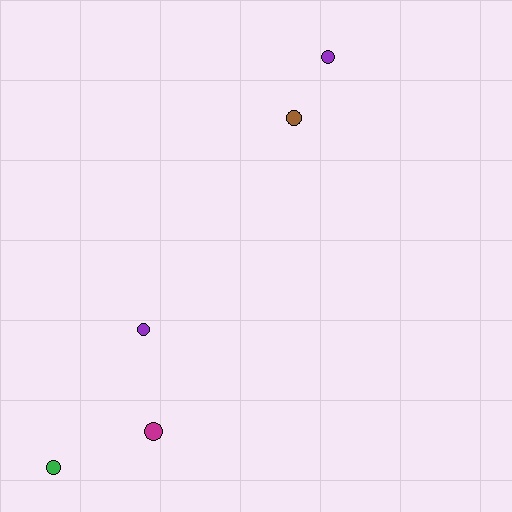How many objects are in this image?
There are 5 objects.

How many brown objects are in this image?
There is 1 brown object.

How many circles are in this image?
There are 5 circles.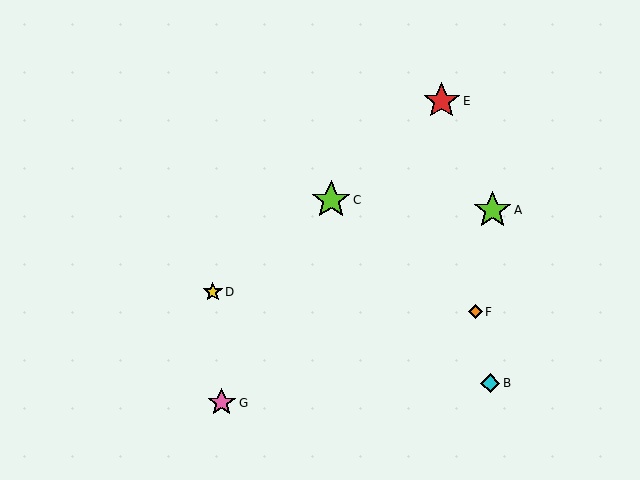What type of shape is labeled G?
Shape G is a pink star.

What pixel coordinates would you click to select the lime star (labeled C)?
Click at (331, 200) to select the lime star C.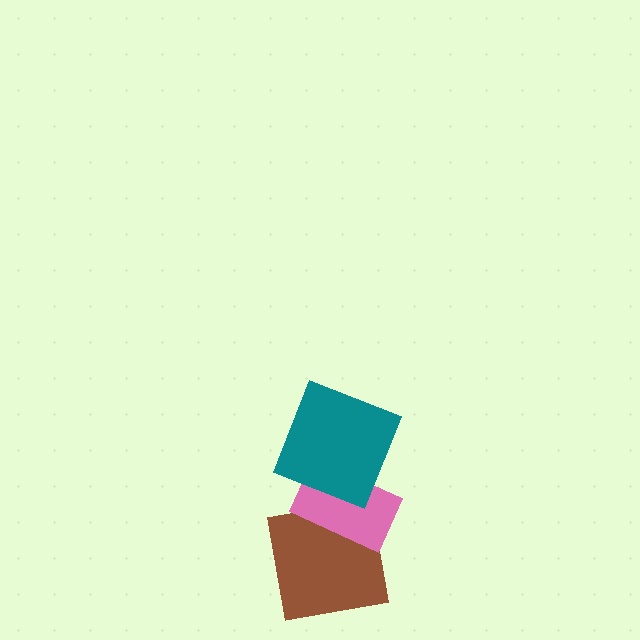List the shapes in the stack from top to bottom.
From top to bottom: the teal square, the pink rectangle, the brown square.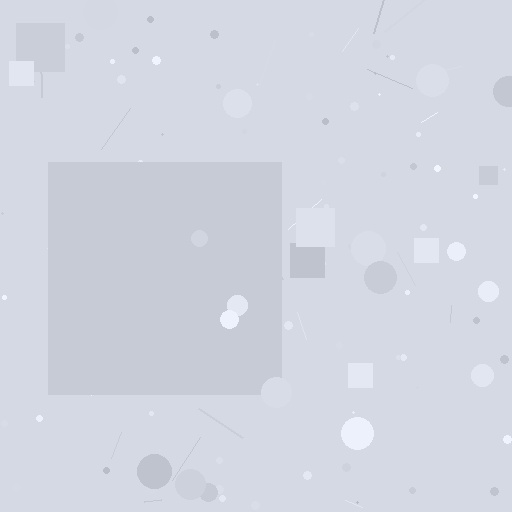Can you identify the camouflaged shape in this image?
The camouflaged shape is a square.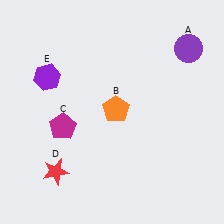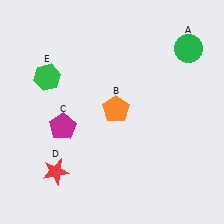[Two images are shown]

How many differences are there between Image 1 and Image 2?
There are 2 differences between the two images.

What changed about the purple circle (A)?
In Image 1, A is purple. In Image 2, it changed to green.